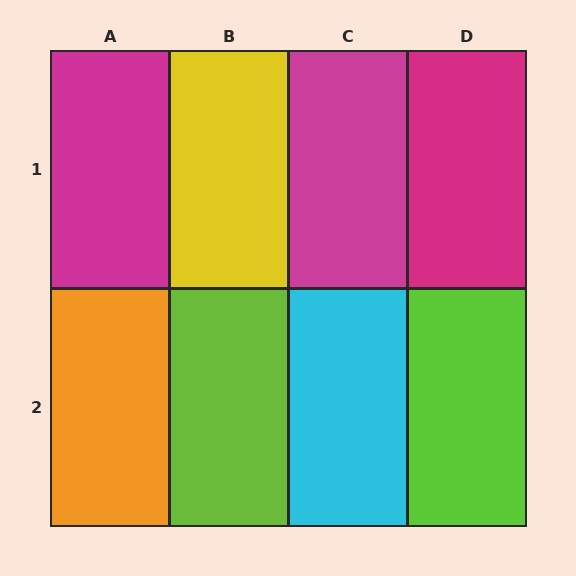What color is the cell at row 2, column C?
Cyan.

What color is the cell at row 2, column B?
Lime.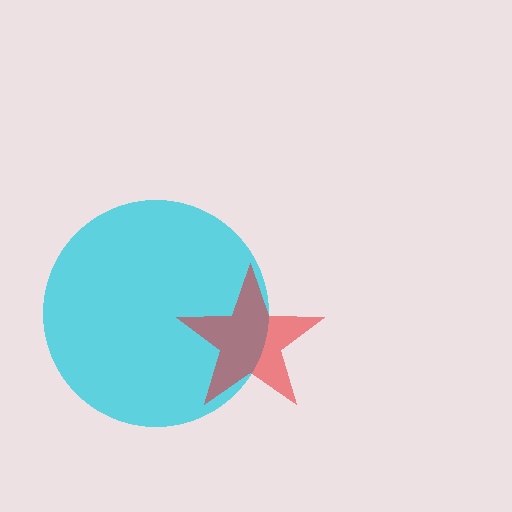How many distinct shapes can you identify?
There are 2 distinct shapes: a cyan circle, a red star.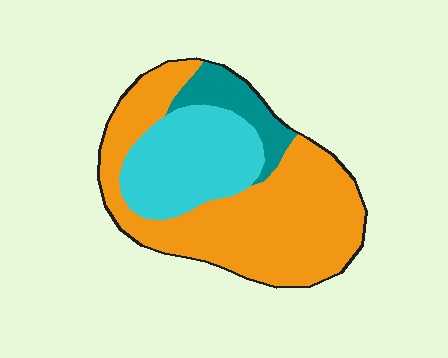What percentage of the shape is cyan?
Cyan takes up between a sixth and a third of the shape.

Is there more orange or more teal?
Orange.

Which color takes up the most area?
Orange, at roughly 60%.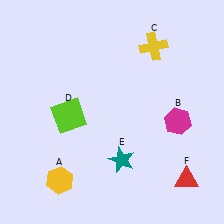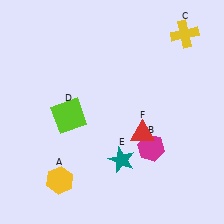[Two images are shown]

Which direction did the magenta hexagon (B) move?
The magenta hexagon (B) moved left.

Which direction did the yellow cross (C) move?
The yellow cross (C) moved right.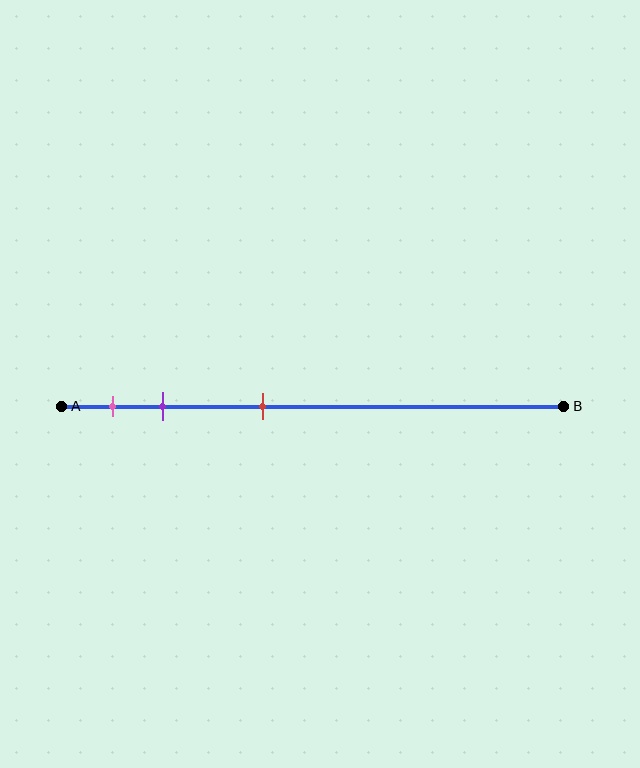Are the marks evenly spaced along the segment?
No, the marks are not evenly spaced.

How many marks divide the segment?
There are 3 marks dividing the segment.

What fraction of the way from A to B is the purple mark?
The purple mark is approximately 20% (0.2) of the way from A to B.